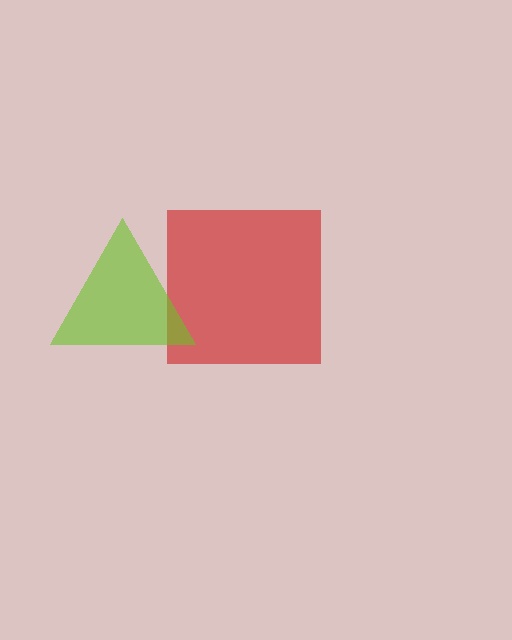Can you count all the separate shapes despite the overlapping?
Yes, there are 2 separate shapes.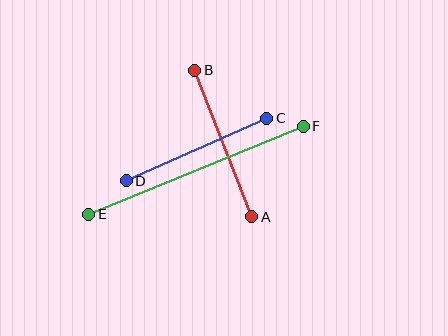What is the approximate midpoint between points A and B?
The midpoint is at approximately (223, 143) pixels.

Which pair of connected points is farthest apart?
Points E and F are farthest apart.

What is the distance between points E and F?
The distance is approximately 232 pixels.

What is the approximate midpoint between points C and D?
The midpoint is at approximately (196, 149) pixels.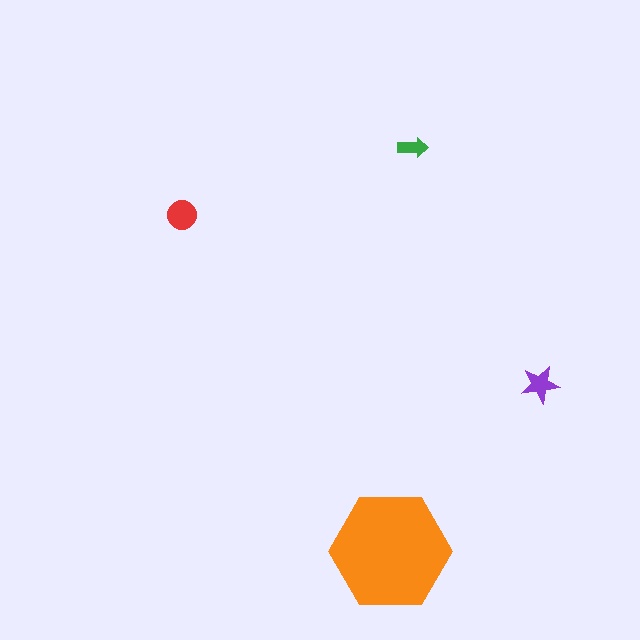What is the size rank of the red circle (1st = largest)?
2nd.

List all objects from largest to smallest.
The orange hexagon, the red circle, the purple star, the green arrow.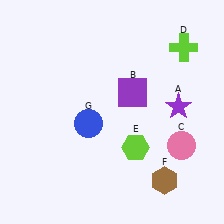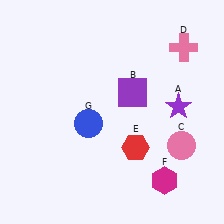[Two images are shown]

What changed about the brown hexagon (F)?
In Image 1, F is brown. In Image 2, it changed to magenta.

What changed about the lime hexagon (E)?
In Image 1, E is lime. In Image 2, it changed to red.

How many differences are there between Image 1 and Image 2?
There are 3 differences between the two images.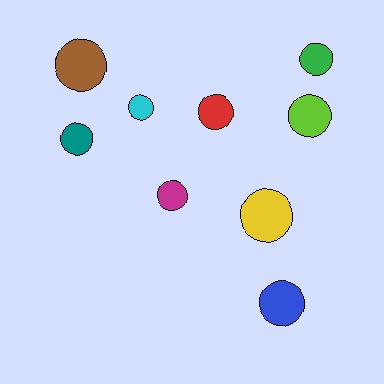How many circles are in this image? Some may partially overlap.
There are 9 circles.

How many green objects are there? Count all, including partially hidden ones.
There is 1 green object.